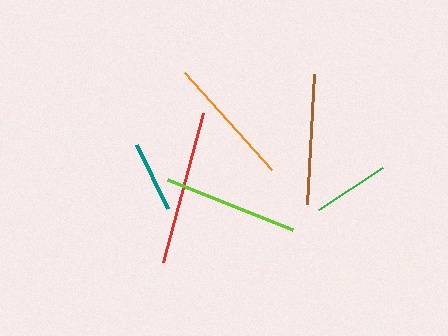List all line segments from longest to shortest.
From longest to shortest: red, lime, orange, brown, green, teal.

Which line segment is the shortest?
The teal line is the shortest at approximately 71 pixels.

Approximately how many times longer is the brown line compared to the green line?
The brown line is approximately 1.7 times the length of the green line.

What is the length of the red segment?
The red segment is approximately 154 pixels long.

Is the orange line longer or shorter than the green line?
The orange line is longer than the green line.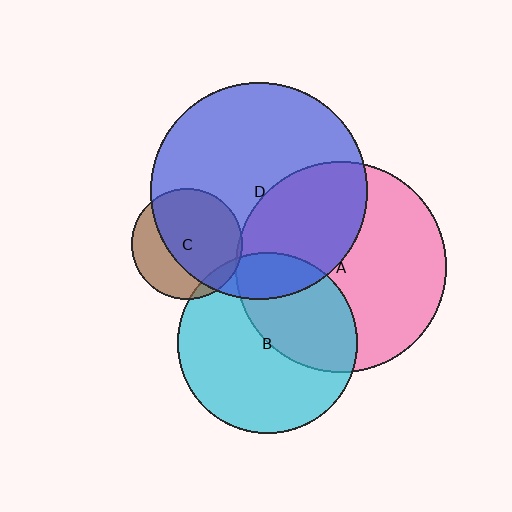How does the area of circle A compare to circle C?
Approximately 3.6 times.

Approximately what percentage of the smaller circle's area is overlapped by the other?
Approximately 40%.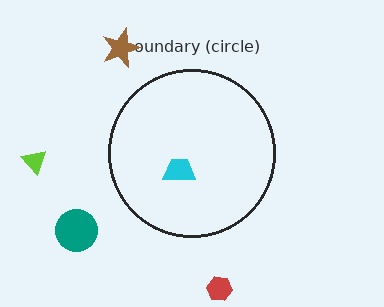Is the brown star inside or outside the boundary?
Outside.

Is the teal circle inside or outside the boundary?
Outside.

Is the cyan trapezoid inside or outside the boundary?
Inside.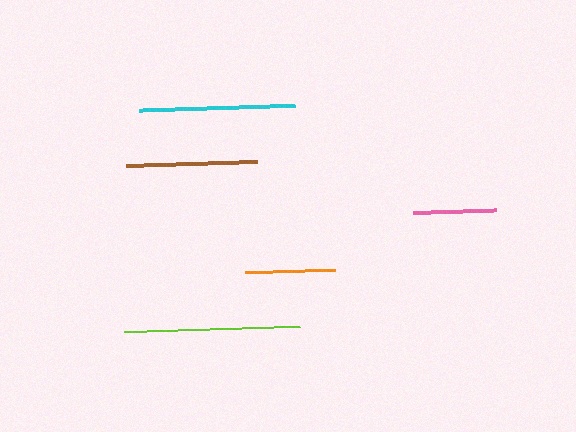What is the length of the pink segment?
The pink segment is approximately 83 pixels long.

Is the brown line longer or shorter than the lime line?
The lime line is longer than the brown line.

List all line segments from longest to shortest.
From longest to shortest: lime, cyan, brown, orange, pink.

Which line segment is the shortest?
The pink line is the shortest at approximately 83 pixels.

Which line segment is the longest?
The lime line is the longest at approximately 176 pixels.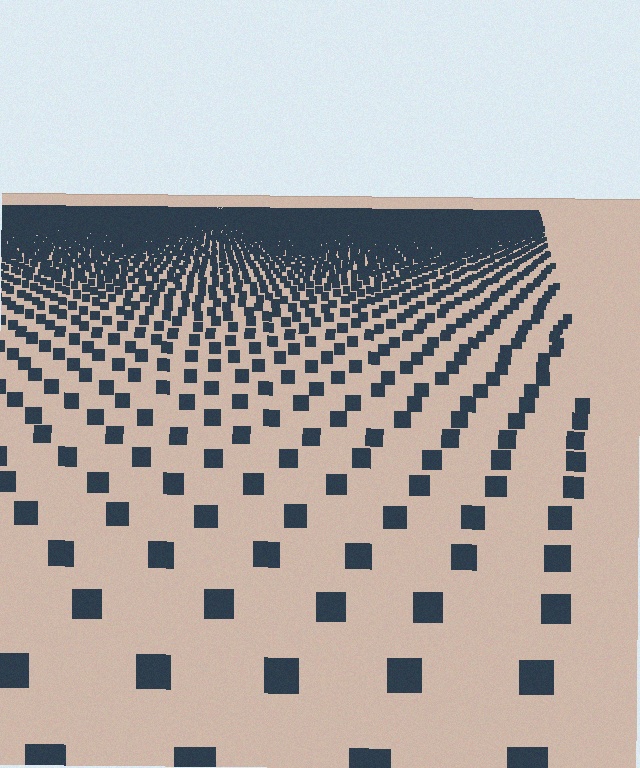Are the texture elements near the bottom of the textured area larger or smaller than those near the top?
Larger. Near the bottom, elements are closer to the viewer and appear at a bigger on-screen size.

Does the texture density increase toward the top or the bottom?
Density increases toward the top.